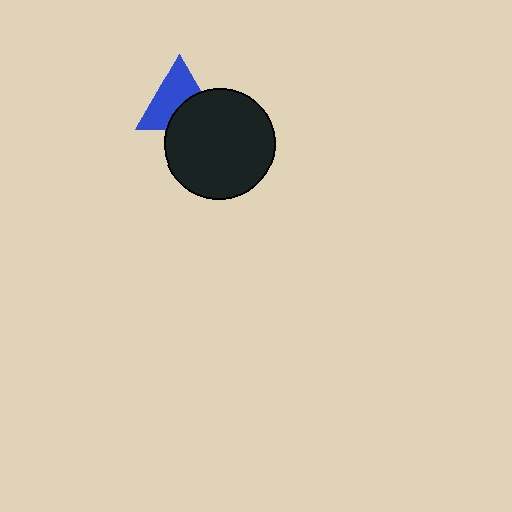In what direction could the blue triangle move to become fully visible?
The blue triangle could move up. That would shift it out from behind the black circle entirely.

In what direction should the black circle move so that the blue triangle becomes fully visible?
The black circle should move down. That is the shortest direction to clear the overlap and leave the blue triangle fully visible.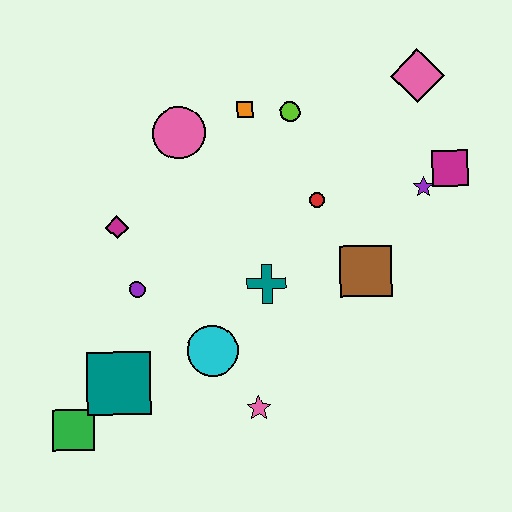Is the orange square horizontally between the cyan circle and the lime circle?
Yes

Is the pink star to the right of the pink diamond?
No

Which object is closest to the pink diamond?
The magenta square is closest to the pink diamond.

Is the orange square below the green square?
No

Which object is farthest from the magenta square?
The green square is farthest from the magenta square.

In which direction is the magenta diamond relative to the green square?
The magenta diamond is above the green square.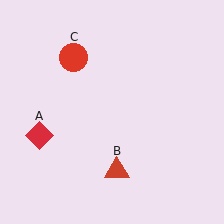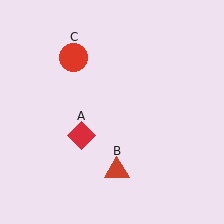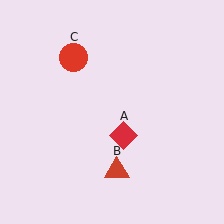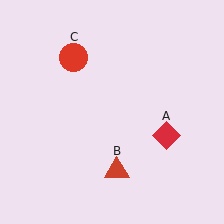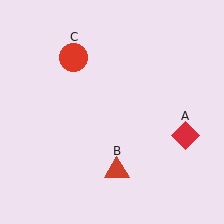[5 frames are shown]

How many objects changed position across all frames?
1 object changed position: red diamond (object A).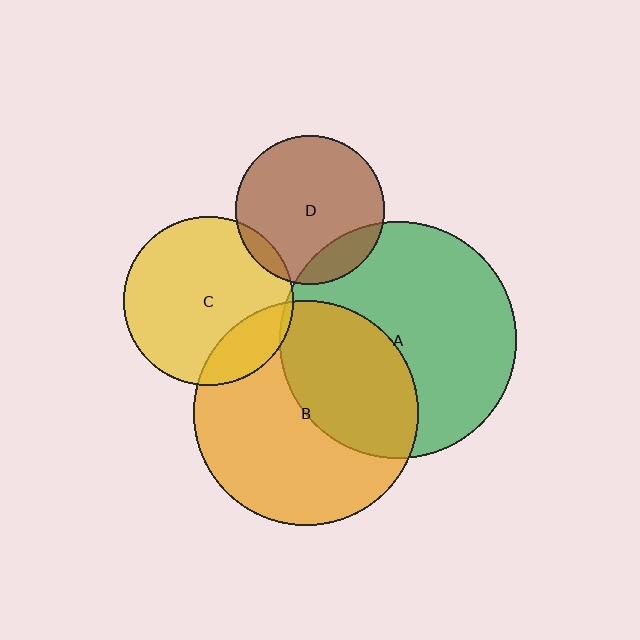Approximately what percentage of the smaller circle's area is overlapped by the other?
Approximately 40%.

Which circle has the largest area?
Circle A (green).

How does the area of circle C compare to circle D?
Approximately 1.3 times.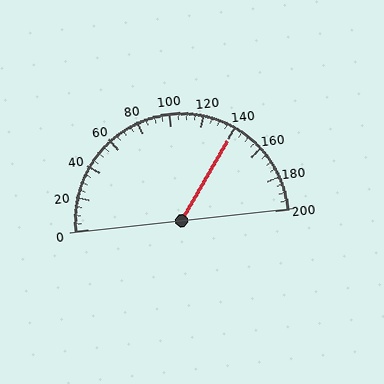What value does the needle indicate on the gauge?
The needle indicates approximately 140.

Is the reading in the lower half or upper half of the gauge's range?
The reading is in the upper half of the range (0 to 200).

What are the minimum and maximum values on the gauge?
The gauge ranges from 0 to 200.